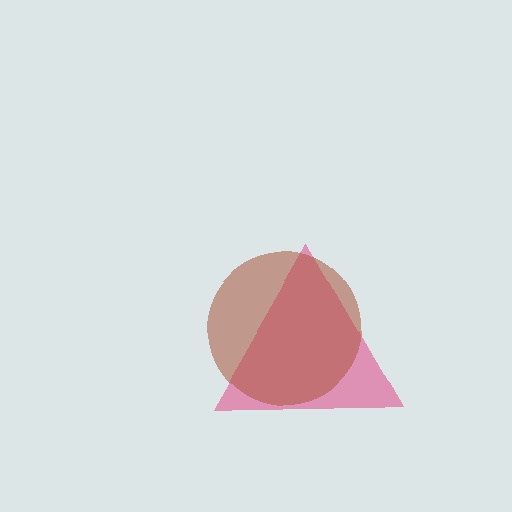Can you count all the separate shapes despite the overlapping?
Yes, there are 2 separate shapes.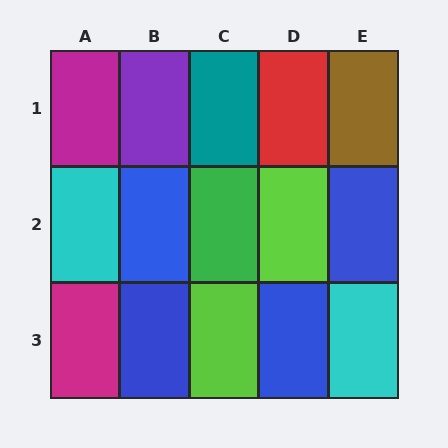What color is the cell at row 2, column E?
Blue.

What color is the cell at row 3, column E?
Cyan.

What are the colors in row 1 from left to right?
Magenta, purple, teal, red, brown.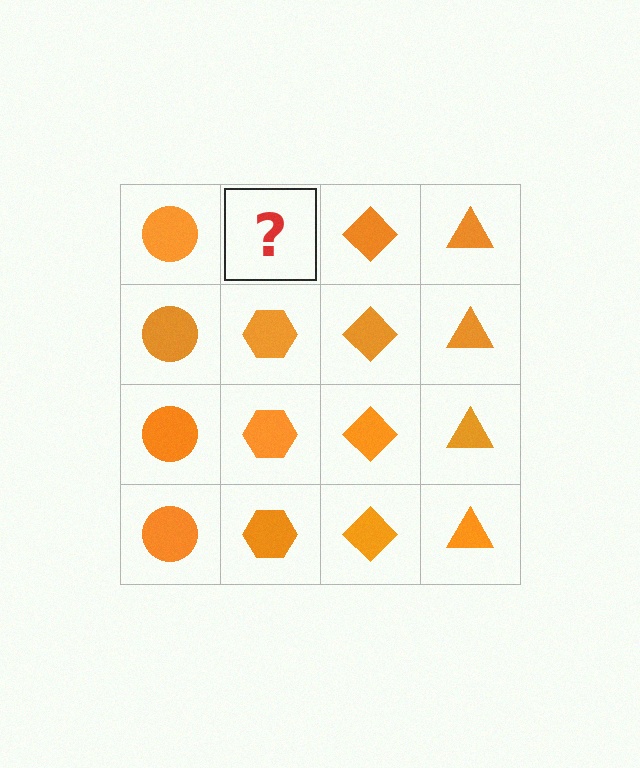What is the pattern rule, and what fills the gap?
The rule is that each column has a consistent shape. The gap should be filled with an orange hexagon.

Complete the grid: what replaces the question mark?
The question mark should be replaced with an orange hexagon.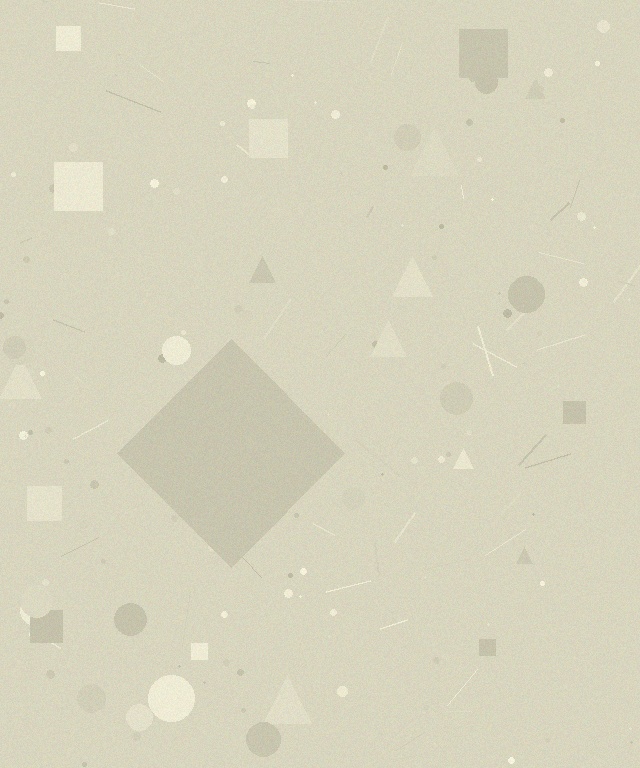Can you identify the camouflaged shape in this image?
The camouflaged shape is a diamond.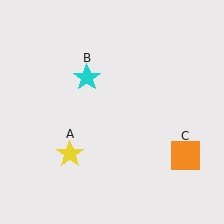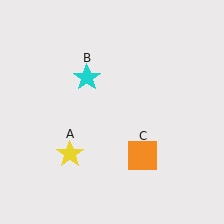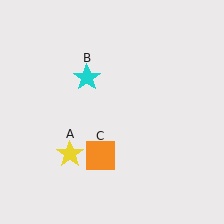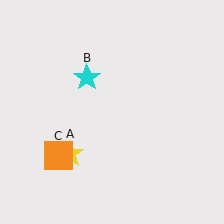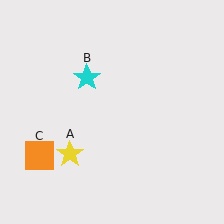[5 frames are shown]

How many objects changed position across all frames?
1 object changed position: orange square (object C).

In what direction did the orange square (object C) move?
The orange square (object C) moved left.